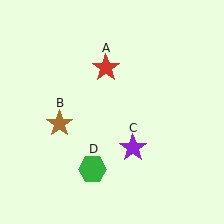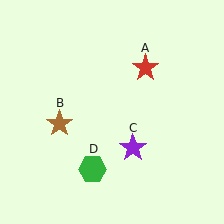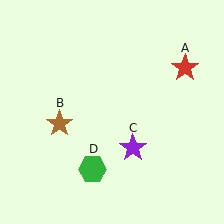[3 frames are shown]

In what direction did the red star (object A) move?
The red star (object A) moved right.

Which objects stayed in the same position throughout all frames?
Brown star (object B) and purple star (object C) and green hexagon (object D) remained stationary.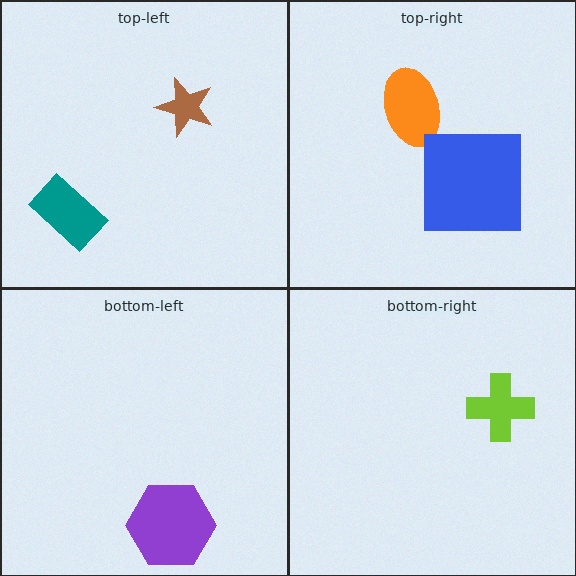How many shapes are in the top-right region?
2.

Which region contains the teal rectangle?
The top-left region.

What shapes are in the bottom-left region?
The purple hexagon.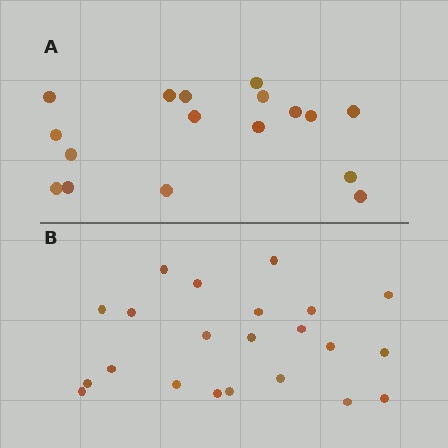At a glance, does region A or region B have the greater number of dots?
Region B (the bottom region) has more dots.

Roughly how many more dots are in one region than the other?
Region B has about 5 more dots than region A.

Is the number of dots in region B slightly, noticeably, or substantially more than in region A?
Region B has noticeably more, but not dramatically so. The ratio is roughly 1.3 to 1.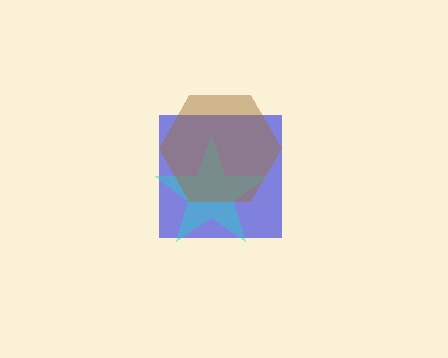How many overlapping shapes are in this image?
There are 3 overlapping shapes in the image.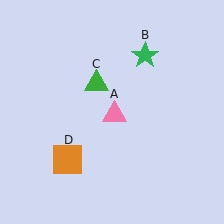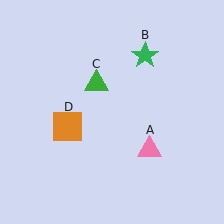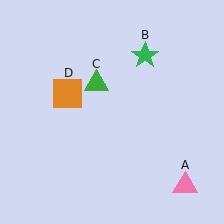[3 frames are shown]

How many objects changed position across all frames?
2 objects changed position: pink triangle (object A), orange square (object D).